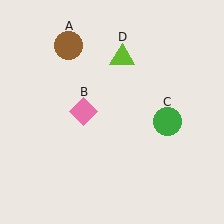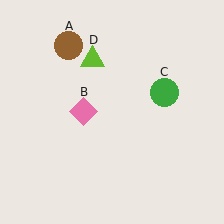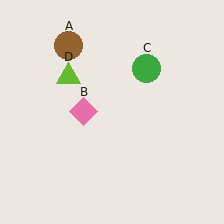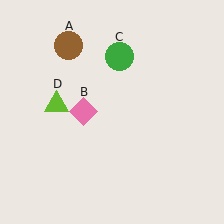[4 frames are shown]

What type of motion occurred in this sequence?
The green circle (object C), lime triangle (object D) rotated counterclockwise around the center of the scene.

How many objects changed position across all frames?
2 objects changed position: green circle (object C), lime triangle (object D).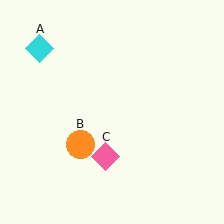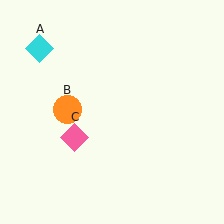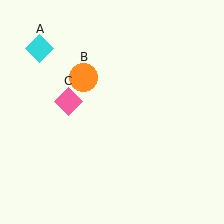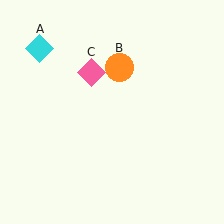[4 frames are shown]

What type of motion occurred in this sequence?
The orange circle (object B), pink diamond (object C) rotated clockwise around the center of the scene.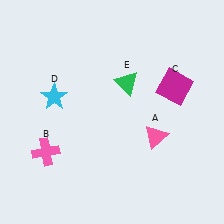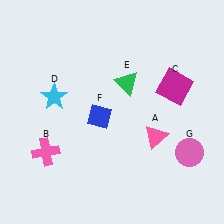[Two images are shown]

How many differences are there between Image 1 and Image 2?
There are 2 differences between the two images.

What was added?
A blue diamond (F), a pink circle (G) were added in Image 2.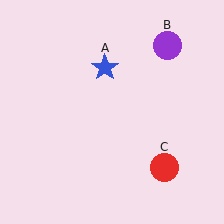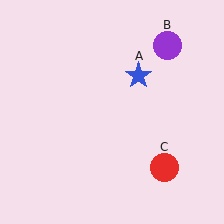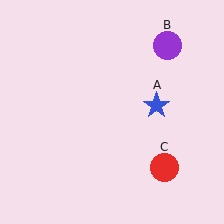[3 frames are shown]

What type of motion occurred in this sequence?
The blue star (object A) rotated clockwise around the center of the scene.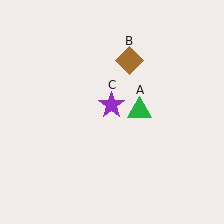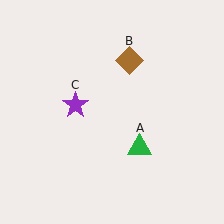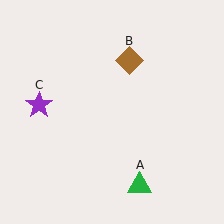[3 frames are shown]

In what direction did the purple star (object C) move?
The purple star (object C) moved left.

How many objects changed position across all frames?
2 objects changed position: green triangle (object A), purple star (object C).